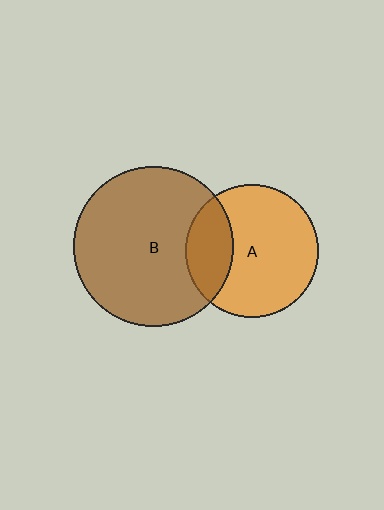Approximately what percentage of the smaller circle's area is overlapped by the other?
Approximately 25%.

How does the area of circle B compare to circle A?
Approximately 1.5 times.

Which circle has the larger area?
Circle B (brown).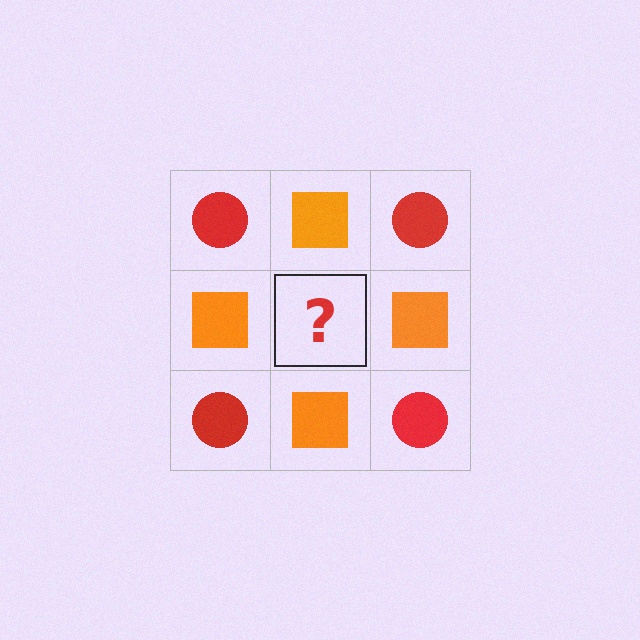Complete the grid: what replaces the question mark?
The question mark should be replaced with a red circle.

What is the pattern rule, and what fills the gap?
The rule is that it alternates red circle and orange square in a checkerboard pattern. The gap should be filled with a red circle.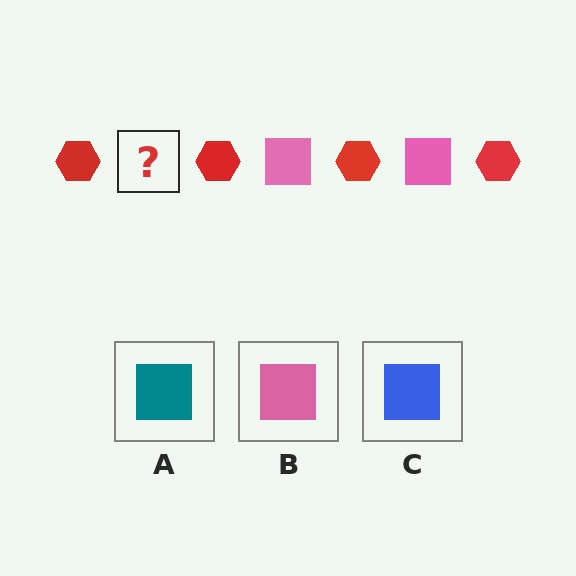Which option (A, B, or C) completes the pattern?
B.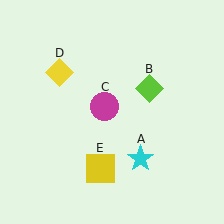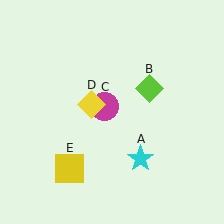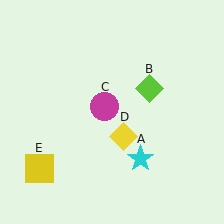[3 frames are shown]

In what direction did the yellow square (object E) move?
The yellow square (object E) moved left.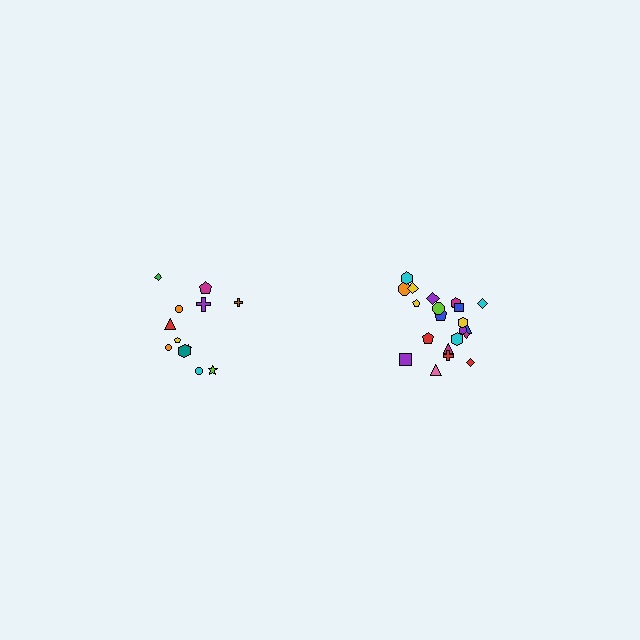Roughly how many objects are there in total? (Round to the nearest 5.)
Roughly 35 objects in total.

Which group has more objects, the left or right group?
The right group.